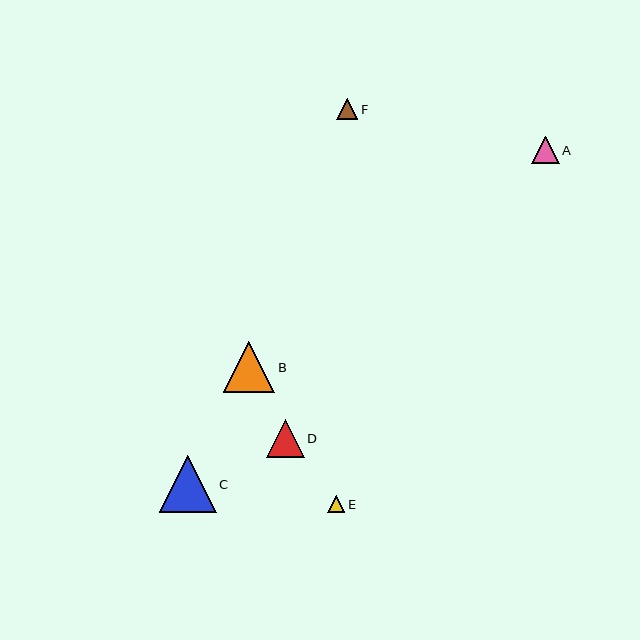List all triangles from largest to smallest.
From largest to smallest: C, B, D, A, F, E.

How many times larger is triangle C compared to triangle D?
Triangle C is approximately 1.5 times the size of triangle D.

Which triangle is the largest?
Triangle C is the largest with a size of approximately 57 pixels.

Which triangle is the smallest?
Triangle E is the smallest with a size of approximately 17 pixels.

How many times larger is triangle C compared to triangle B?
Triangle C is approximately 1.1 times the size of triangle B.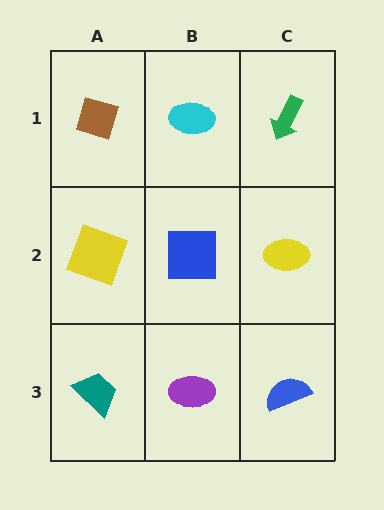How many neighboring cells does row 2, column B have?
4.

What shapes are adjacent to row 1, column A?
A yellow square (row 2, column A), a cyan ellipse (row 1, column B).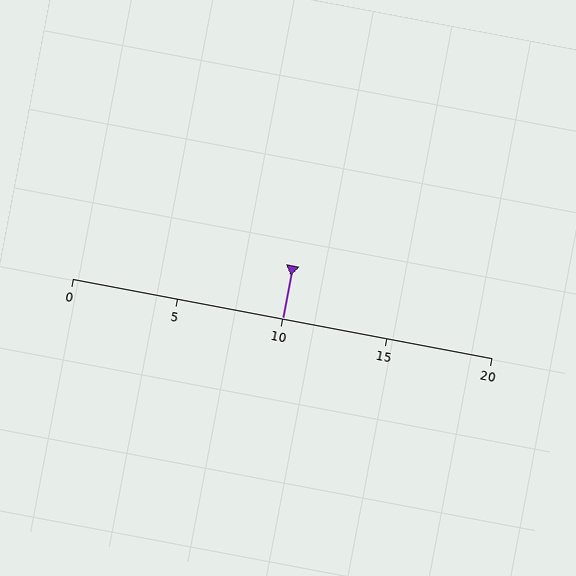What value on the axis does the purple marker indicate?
The marker indicates approximately 10.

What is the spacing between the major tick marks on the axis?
The major ticks are spaced 5 apart.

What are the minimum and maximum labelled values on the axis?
The axis runs from 0 to 20.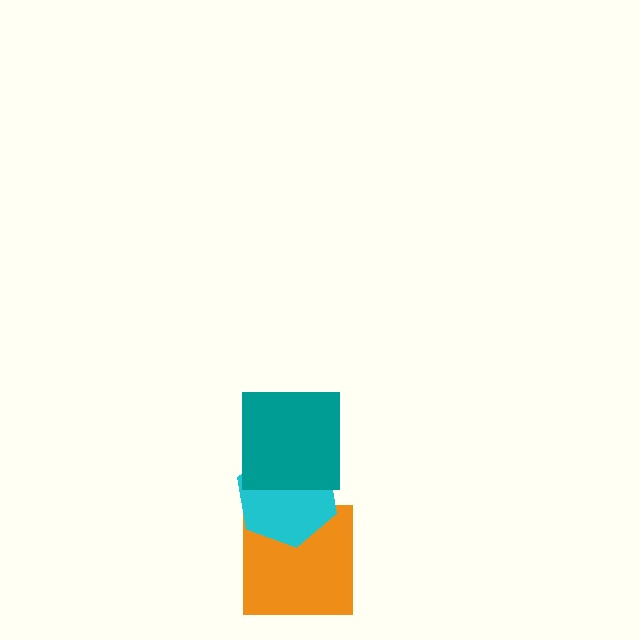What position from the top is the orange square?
The orange square is 3rd from the top.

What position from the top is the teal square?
The teal square is 1st from the top.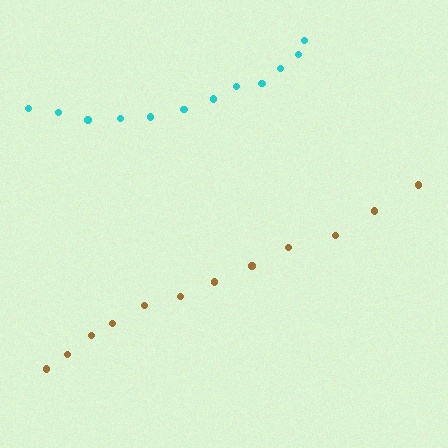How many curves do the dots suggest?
There are 2 distinct paths.